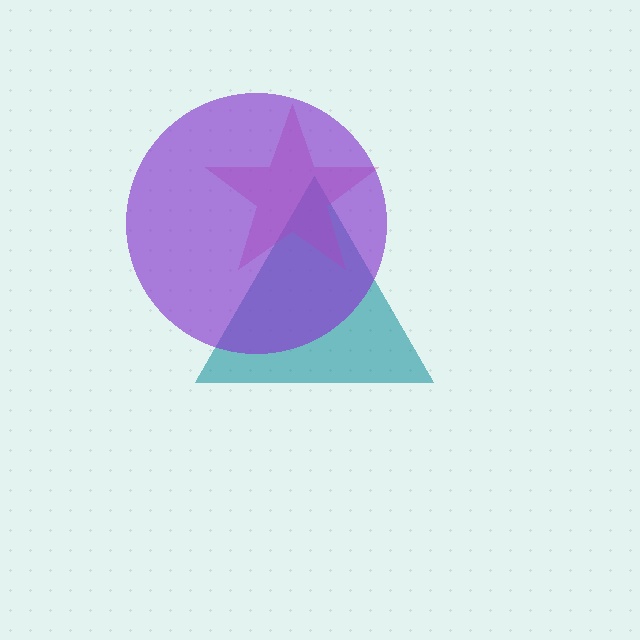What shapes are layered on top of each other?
The layered shapes are: a teal triangle, a pink star, a purple circle.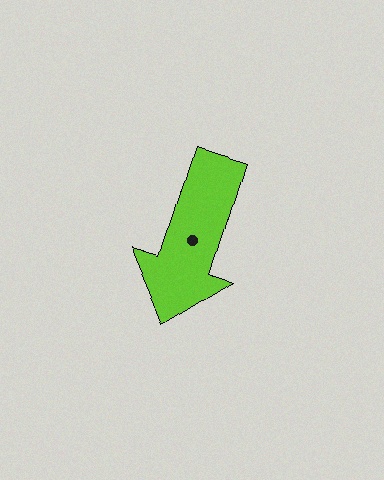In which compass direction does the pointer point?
South.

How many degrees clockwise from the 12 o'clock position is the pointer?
Approximately 198 degrees.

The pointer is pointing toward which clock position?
Roughly 7 o'clock.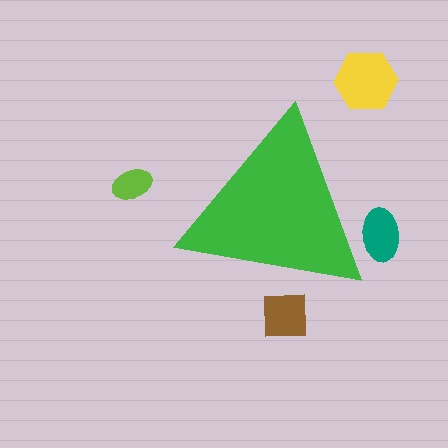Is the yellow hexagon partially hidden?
No, the yellow hexagon is fully visible.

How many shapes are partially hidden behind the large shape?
2 shapes are partially hidden.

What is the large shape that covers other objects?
A green triangle.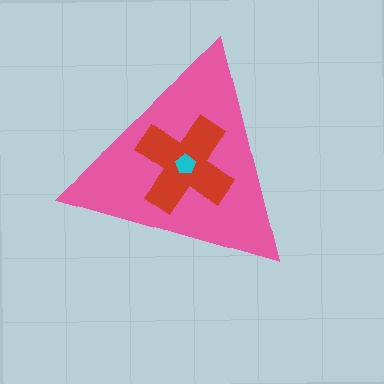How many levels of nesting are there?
3.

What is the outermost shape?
The pink triangle.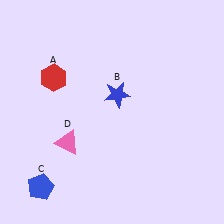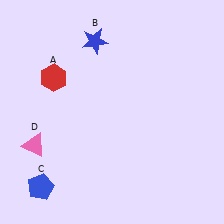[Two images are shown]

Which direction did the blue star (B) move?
The blue star (B) moved up.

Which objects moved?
The objects that moved are: the blue star (B), the pink triangle (D).